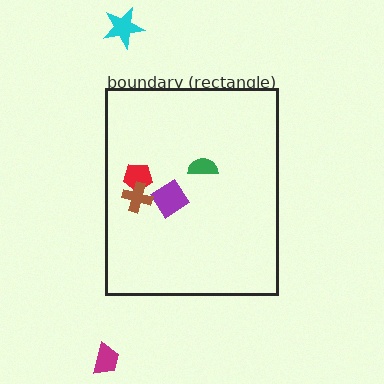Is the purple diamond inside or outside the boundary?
Inside.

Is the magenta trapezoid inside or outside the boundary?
Outside.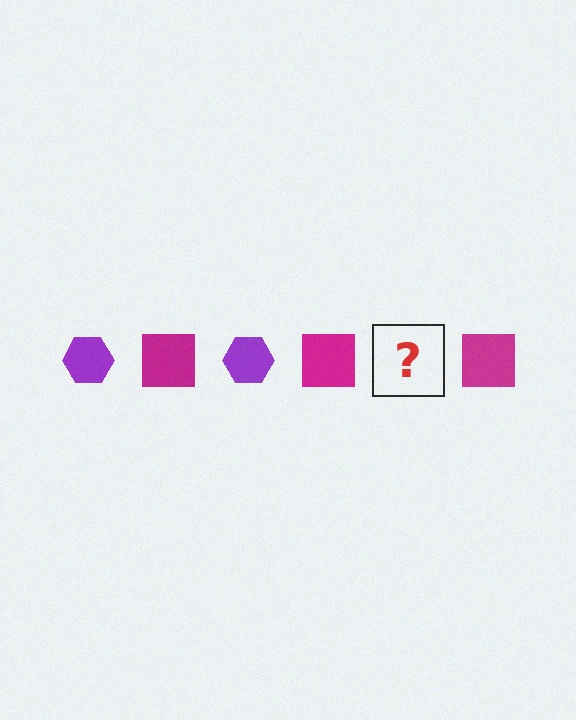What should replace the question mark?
The question mark should be replaced with a purple hexagon.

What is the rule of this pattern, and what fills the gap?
The rule is that the pattern alternates between purple hexagon and magenta square. The gap should be filled with a purple hexagon.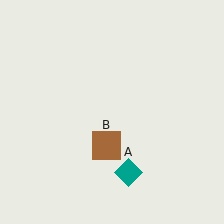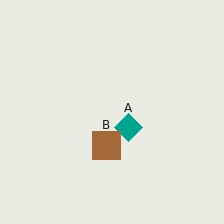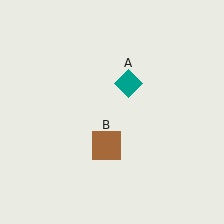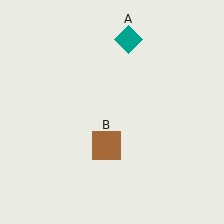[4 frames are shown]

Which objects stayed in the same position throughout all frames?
Brown square (object B) remained stationary.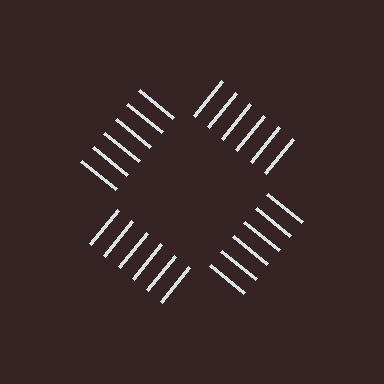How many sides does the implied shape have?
4 sides — the line-ends trace a square.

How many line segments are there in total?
24 — 6 along each of the 4 edges.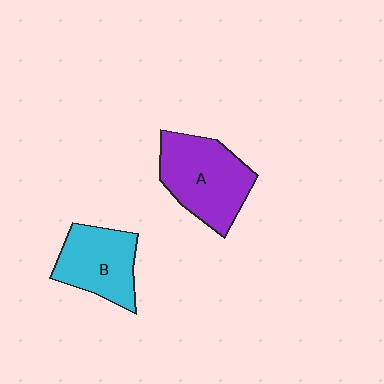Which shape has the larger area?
Shape A (purple).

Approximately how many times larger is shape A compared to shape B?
Approximately 1.2 times.